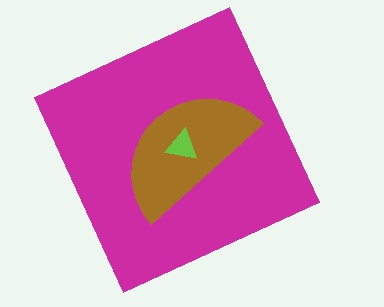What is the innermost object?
The lime triangle.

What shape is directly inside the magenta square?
The brown semicircle.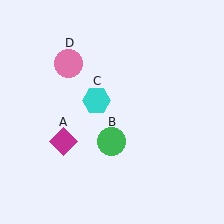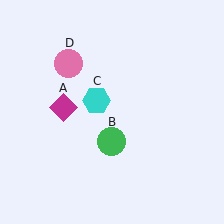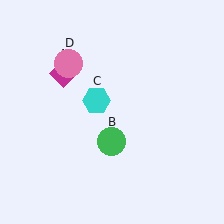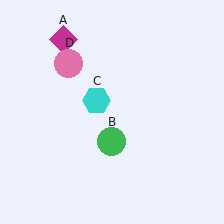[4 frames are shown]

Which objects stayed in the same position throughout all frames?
Green circle (object B) and cyan hexagon (object C) and pink circle (object D) remained stationary.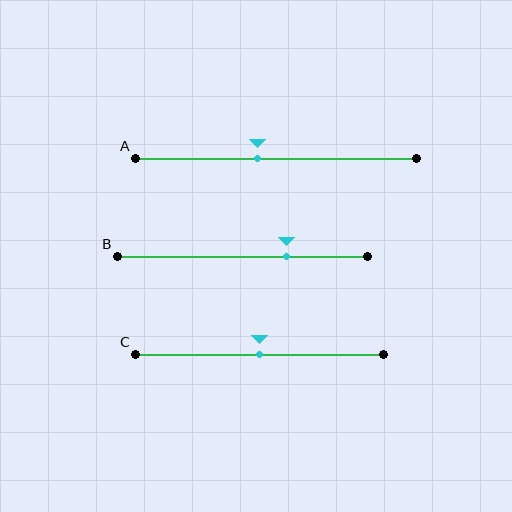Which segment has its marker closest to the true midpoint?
Segment C has its marker closest to the true midpoint.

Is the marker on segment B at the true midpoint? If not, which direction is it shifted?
No, the marker on segment B is shifted to the right by about 18% of the segment length.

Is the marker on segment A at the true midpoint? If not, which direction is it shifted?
No, the marker on segment A is shifted to the left by about 7% of the segment length.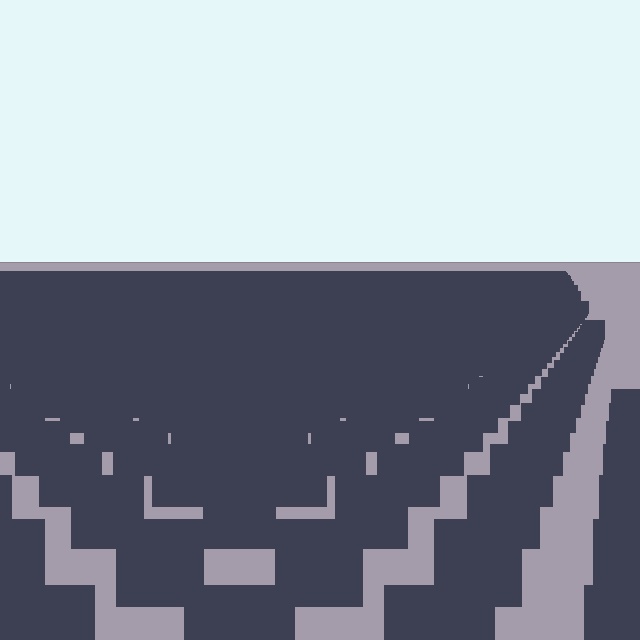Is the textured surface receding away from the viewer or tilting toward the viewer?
The surface is receding away from the viewer. Texture elements get smaller and denser toward the top.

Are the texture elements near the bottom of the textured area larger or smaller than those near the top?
Larger. Near the bottom, elements are closer to the viewer and appear at a bigger on-screen size.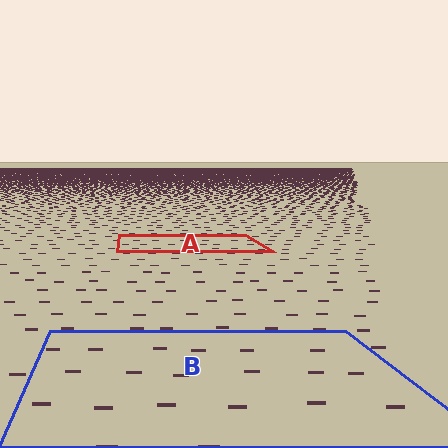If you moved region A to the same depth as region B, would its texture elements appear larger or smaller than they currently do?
They would appear larger. At a closer depth, the same texture elements are projected at a bigger on-screen size.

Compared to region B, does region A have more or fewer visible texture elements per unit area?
Region A has more texture elements per unit area — they are packed more densely because it is farther away.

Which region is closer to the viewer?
Region B is closer. The texture elements there are larger and more spread out.